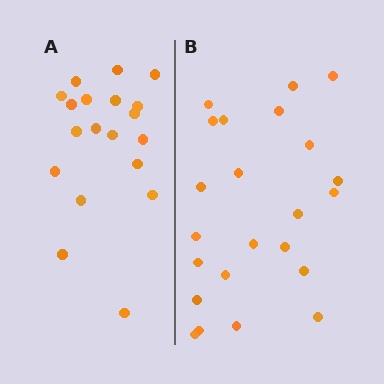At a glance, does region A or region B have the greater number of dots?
Region B (the right region) has more dots.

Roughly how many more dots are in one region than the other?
Region B has about 4 more dots than region A.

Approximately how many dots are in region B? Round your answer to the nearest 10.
About 20 dots. (The exact count is 23, which rounds to 20.)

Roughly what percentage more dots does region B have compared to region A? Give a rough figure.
About 20% more.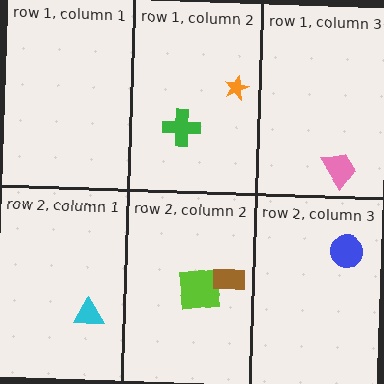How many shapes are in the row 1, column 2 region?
2.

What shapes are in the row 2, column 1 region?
The cyan triangle.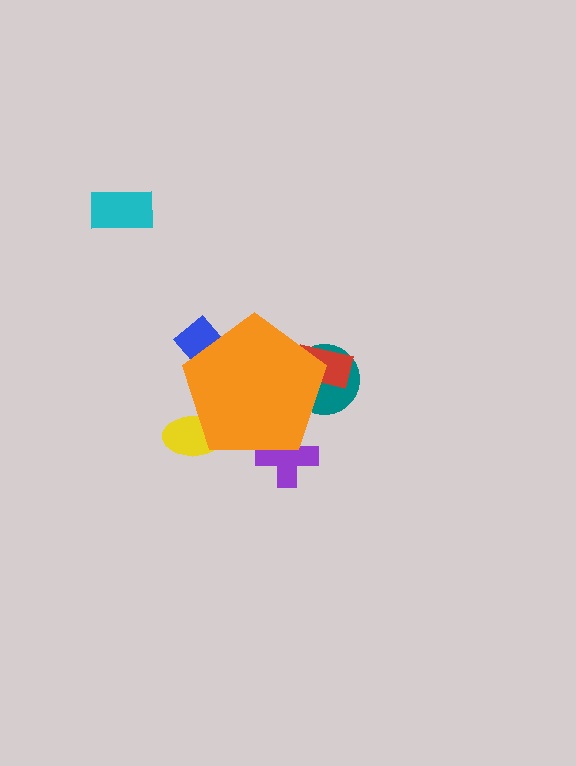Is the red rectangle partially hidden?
Yes, the red rectangle is partially hidden behind the orange pentagon.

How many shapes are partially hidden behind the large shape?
5 shapes are partially hidden.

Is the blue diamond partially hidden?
Yes, the blue diamond is partially hidden behind the orange pentagon.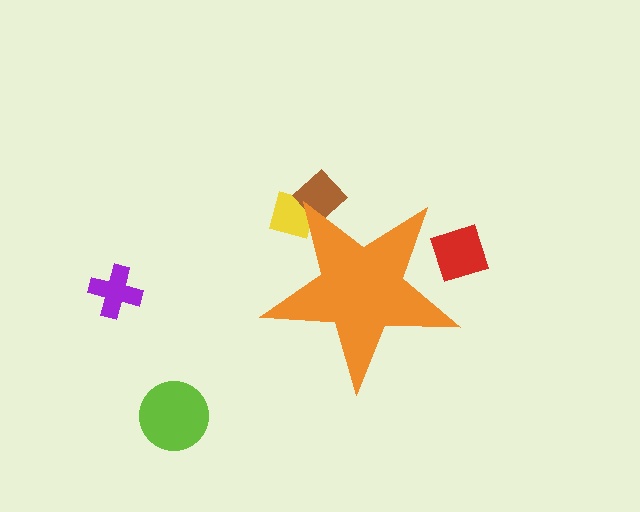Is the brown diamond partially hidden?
Yes, the brown diamond is partially hidden behind the orange star.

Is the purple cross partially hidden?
No, the purple cross is fully visible.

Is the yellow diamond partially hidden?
Yes, the yellow diamond is partially hidden behind the orange star.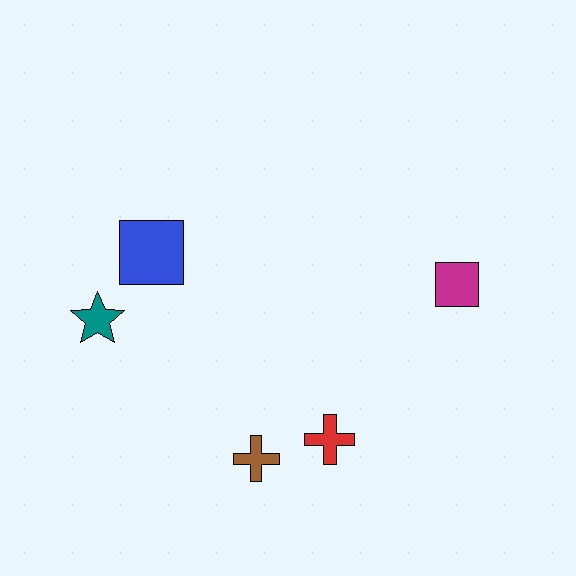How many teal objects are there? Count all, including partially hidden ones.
There is 1 teal object.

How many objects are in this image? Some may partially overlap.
There are 5 objects.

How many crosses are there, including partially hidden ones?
There are 2 crosses.